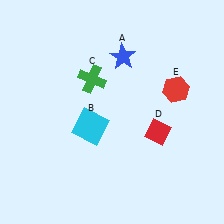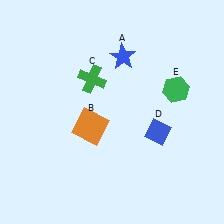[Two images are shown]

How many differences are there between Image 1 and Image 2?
There are 3 differences between the two images.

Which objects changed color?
B changed from cyan to orange. D changed from red to blue. E changed from red to green.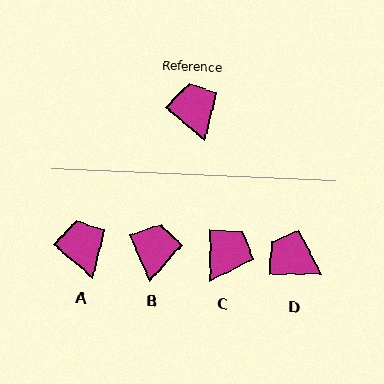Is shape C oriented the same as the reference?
No, it is off by about 49 degrees.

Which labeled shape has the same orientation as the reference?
A.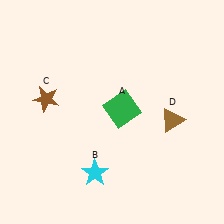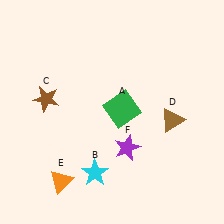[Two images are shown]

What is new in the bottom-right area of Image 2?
A purple star (F) was added in the bottom-right area of Image 2.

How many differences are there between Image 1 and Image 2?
There are 2 differences between the two images.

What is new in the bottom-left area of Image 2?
An orange triangle (E) was added in the bottom-left area of Image 2.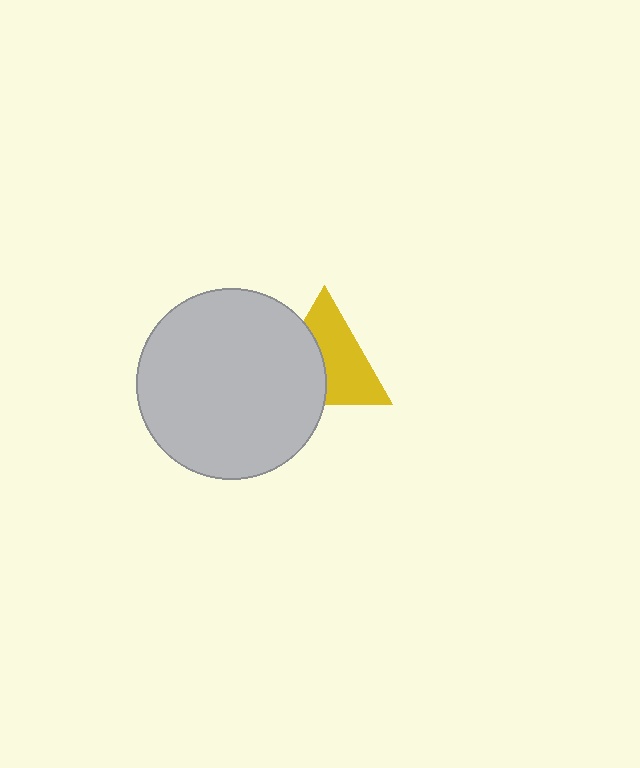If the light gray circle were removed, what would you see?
You would see the complete yellow triangle.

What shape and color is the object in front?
The object in front is a light gray circle.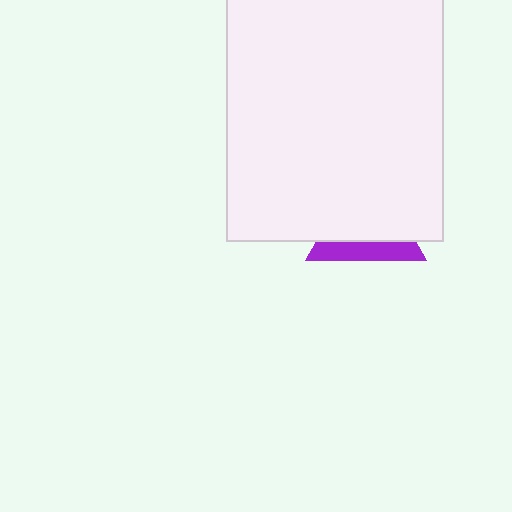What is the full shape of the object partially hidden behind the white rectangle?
The partially hidden object is a purple triangle.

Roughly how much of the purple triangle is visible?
A small part of it is visible (roughly 34%).